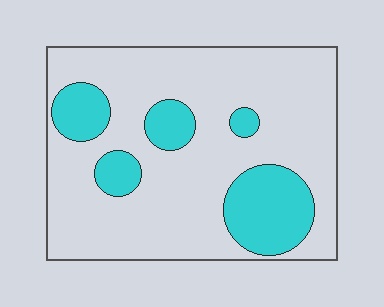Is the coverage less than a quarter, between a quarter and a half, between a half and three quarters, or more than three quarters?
Less than a quarter.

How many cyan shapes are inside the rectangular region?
5.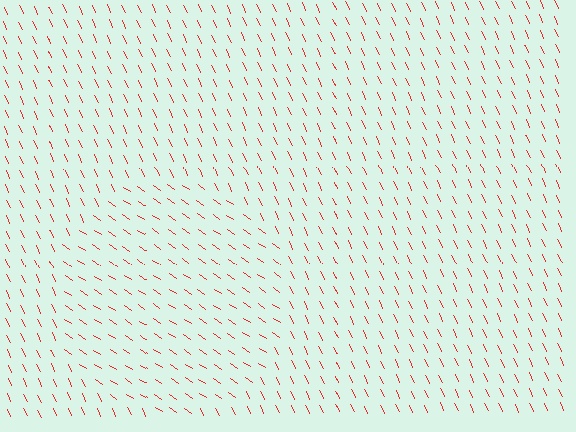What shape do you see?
I see a circle.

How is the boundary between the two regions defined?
The boundary is defined purely by a change in line orientation (approximately 31 degrees difference). All lines are the same color and thickness.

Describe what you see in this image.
The image is filled with small red line segments. A circle region in the image has lines oriented differently from the surrounding lines, creating a visible texture boundary.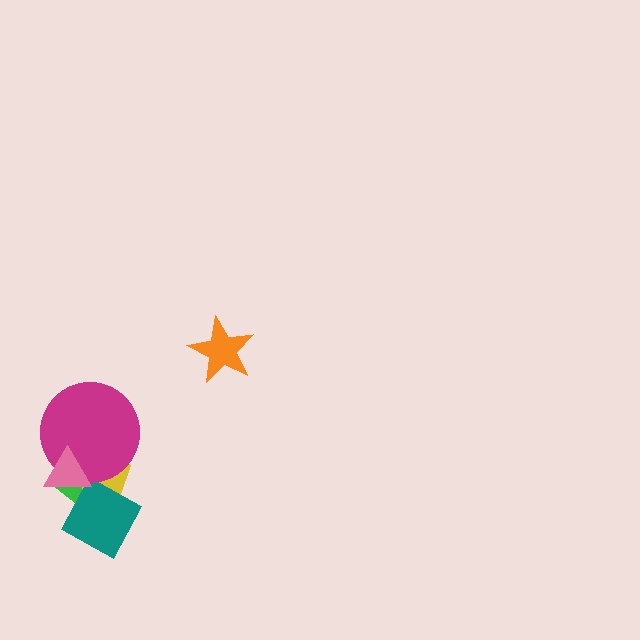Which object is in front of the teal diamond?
The pink triangle is in front of the teal diamond.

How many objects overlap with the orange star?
0 objects overlap with the orange star.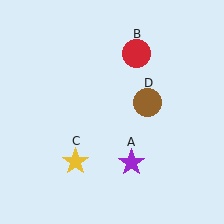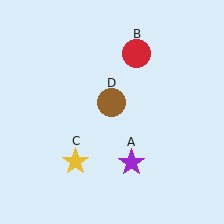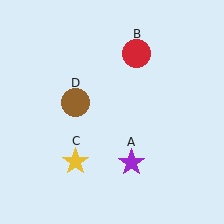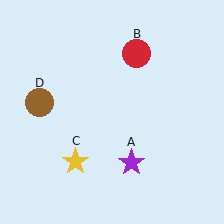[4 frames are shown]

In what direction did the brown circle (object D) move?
The brown circle (object D) moved left.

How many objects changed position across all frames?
1 object changed position: brown circle (object D).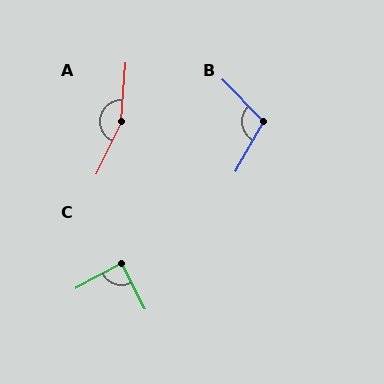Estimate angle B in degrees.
Approximately 106 degrees.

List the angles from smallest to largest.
C (88°), B (106°), A (158°).